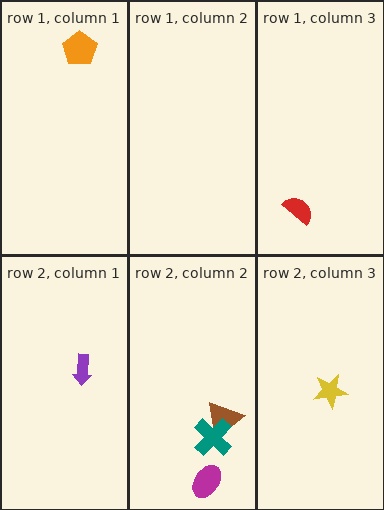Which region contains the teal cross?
The row 2, column 2 region.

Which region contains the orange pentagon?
The row 1, column 1 region.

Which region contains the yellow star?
The row 2, column 3 region.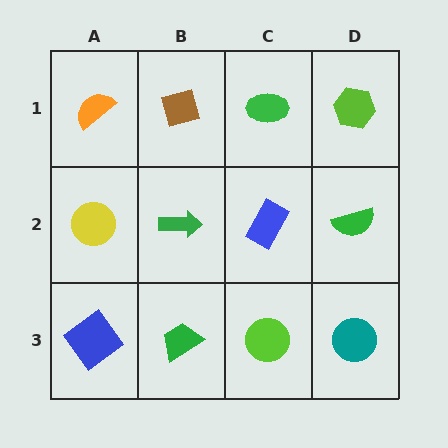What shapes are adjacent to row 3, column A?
A yellow circle (row 2, column A), a green trapezoid (row 3, column B).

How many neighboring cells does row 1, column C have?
3.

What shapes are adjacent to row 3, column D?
A green semicircle (row 2, column D), a lime circle (row 3, column C).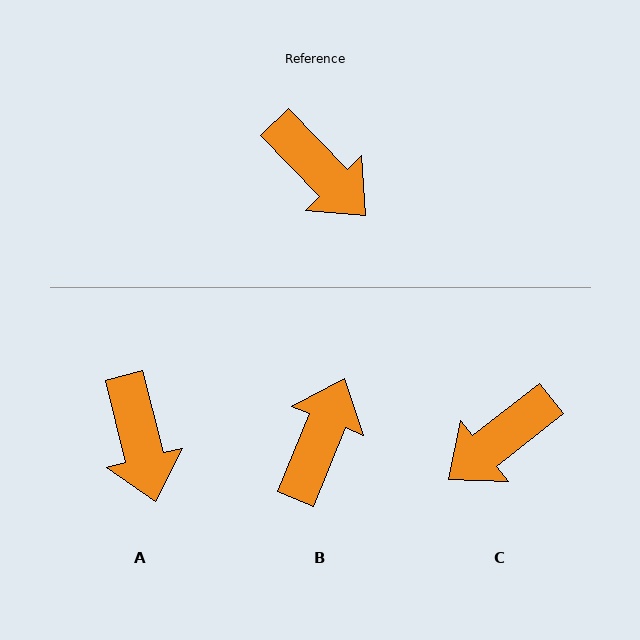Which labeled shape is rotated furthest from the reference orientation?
B, about 114 degrees away.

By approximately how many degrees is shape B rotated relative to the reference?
Approximately 114 degrees counter-clockwise.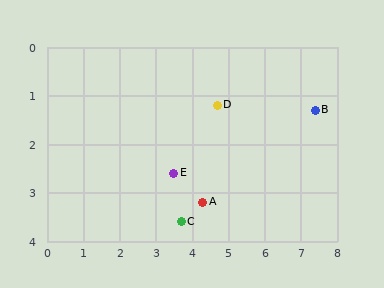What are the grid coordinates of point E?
Point E is at approximately (3.5, 2.6).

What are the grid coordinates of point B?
Point B is at approximately (7.4, 1.3).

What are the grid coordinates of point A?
Point A is at approximately (4.3, 3.2).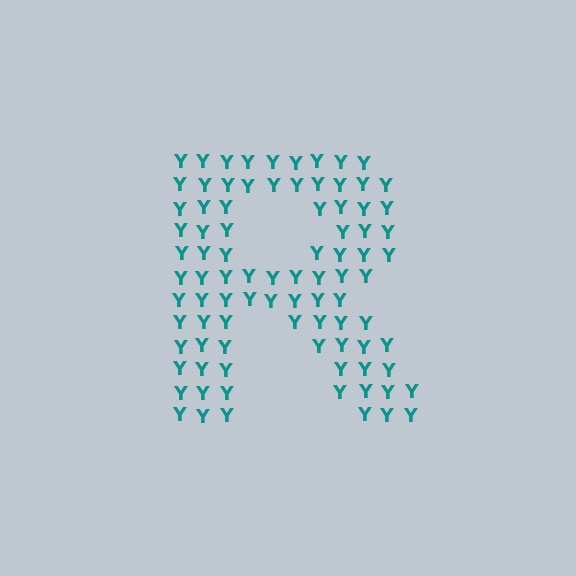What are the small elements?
The small elements are letter Y's.